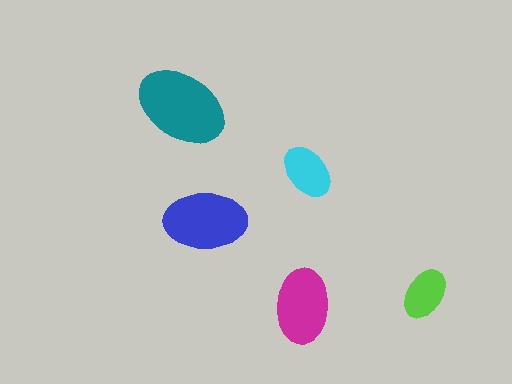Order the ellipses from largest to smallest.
the teal one, the blue one, the magenta one, the cyan one, the lime one.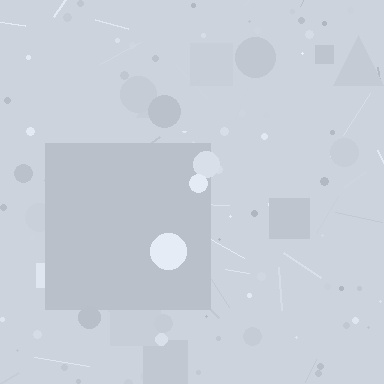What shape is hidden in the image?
A square is hidden in the image.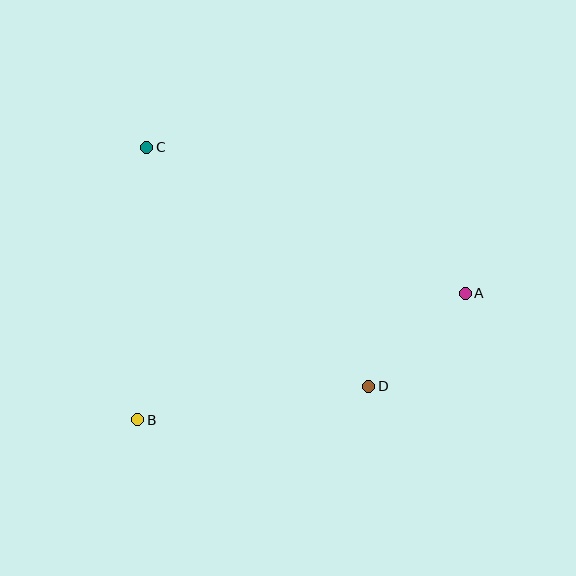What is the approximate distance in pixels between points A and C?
The distance between A and C is approximately 350 pixels.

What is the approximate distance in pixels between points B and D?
The distance between B and D is approximately 233 pixels.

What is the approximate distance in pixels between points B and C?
The distance between B and C is approximately 273 pixels.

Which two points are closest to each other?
Points A and D are closest to each other.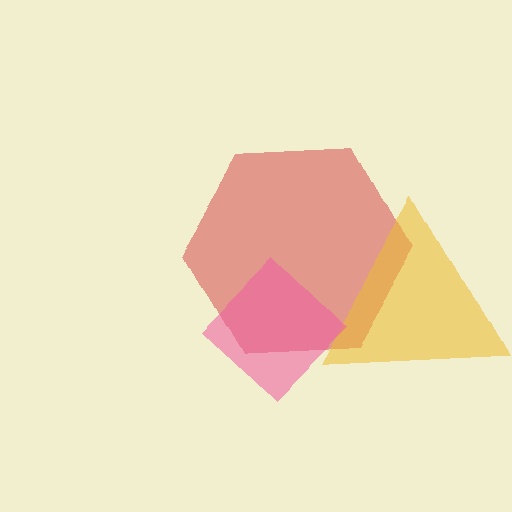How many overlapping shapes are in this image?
There are 3 overlapping shapes in the image.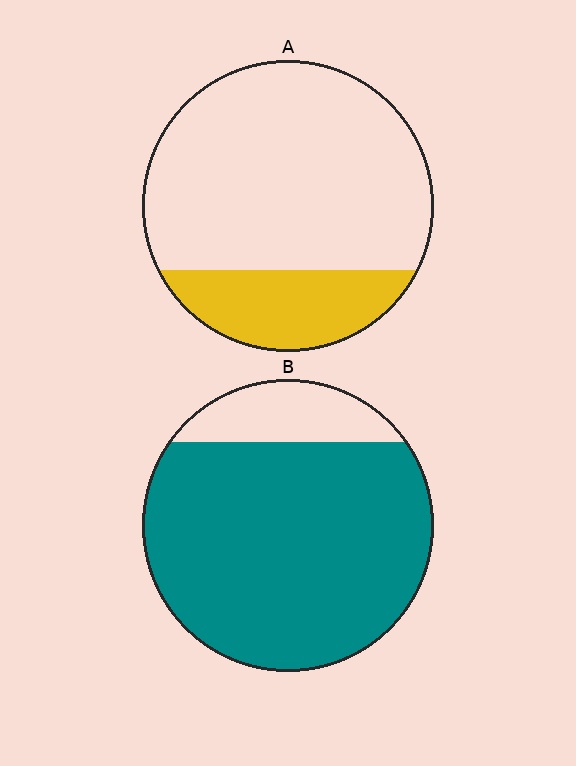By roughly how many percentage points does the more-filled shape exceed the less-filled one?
By roughly 60 percentage points (B over A).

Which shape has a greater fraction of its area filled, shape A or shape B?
Shape B.